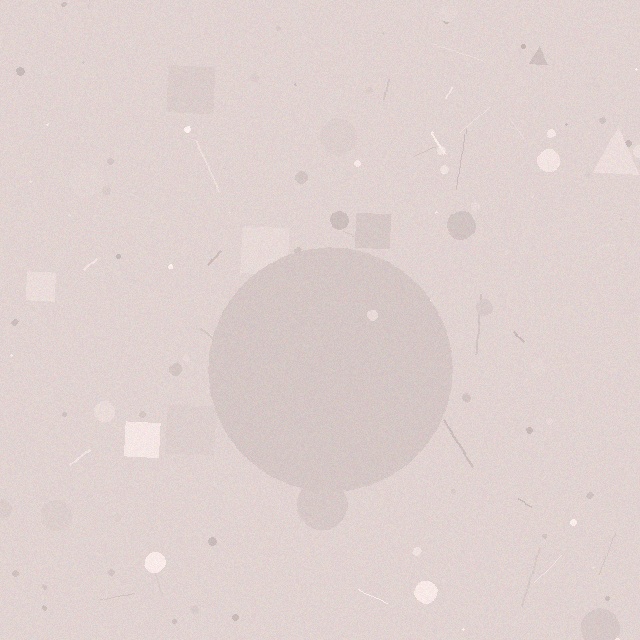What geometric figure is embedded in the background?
A circle is embedded in the background.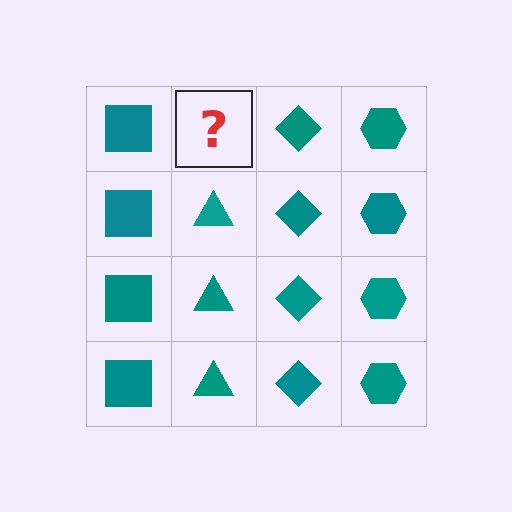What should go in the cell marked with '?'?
The missing cell should contain a teal triangle.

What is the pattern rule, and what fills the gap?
The rule is that each column has a consistent shape. The gap should be filled with a teal triangle.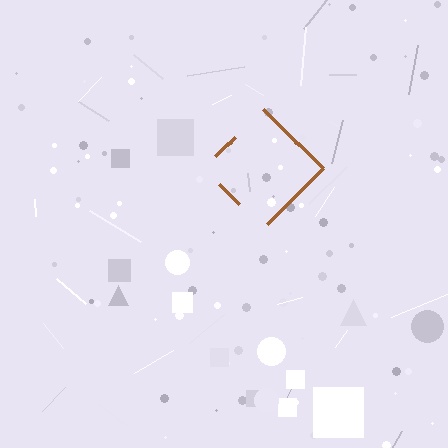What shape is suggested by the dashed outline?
The dashed outline suggests a diamond.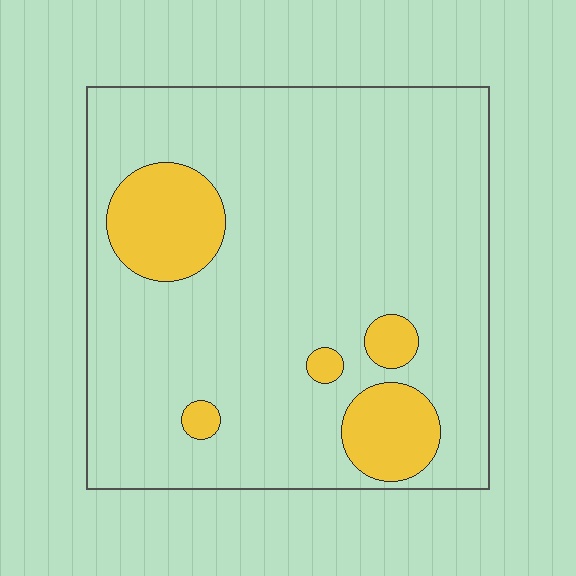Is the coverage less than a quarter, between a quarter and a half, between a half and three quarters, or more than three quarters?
Less than a quarter.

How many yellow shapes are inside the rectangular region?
5.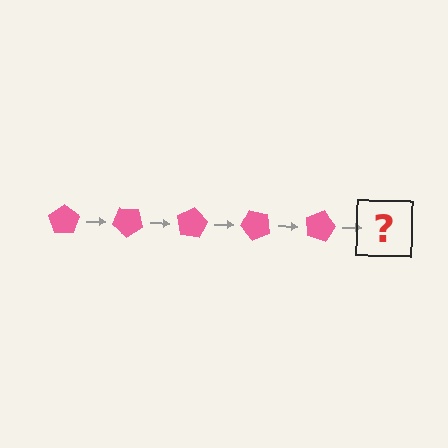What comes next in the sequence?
The next element should be a pink pentagon rotated 200 degrees.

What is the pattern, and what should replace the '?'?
The pattern is that the pentagon rotates 40 degrees each step. The '?' should be a pink pentagon rotated 200 degrees.